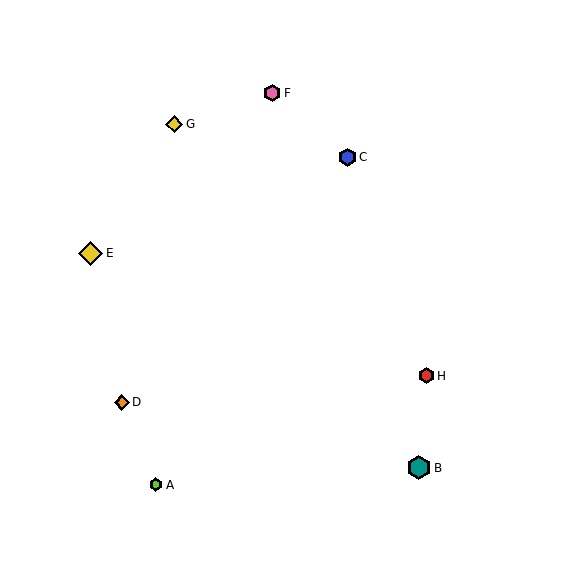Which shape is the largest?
The yellow diamond (labeled E) is the largest.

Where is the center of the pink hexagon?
The center of the pink hexagon is at (272, 93).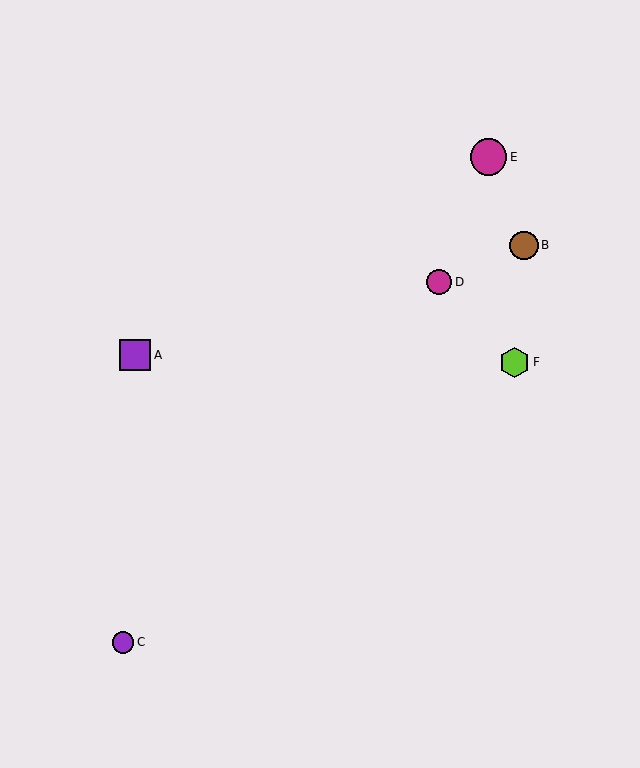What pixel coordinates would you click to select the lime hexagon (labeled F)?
Click at (515, 362) to select the lime hexagon F.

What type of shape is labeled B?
Shape B is a brown circle.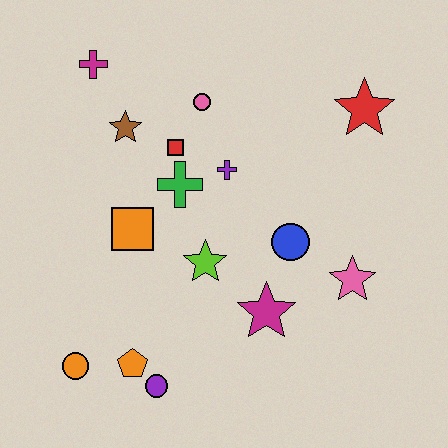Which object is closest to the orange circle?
The orange pentagon is closest to the orange circle.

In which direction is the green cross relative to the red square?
The green cross is below the red square.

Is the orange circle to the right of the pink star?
No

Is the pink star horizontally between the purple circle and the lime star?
No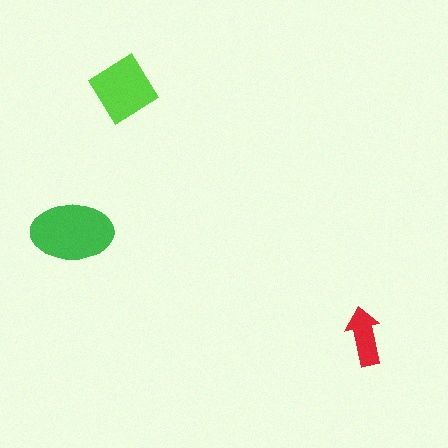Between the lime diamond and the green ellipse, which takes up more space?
The green ellipse.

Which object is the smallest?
The red arrow.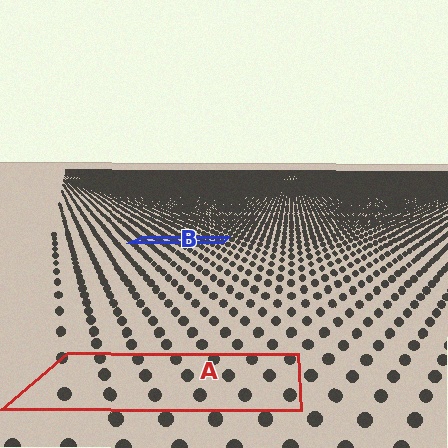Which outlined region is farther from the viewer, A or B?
Region B is farther from the viewer — the texture elements inside it appear smaller and more densely packed.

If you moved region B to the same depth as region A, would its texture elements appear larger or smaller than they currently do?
They would appear larger. At a closer depth, the same texture elements are projected at a bigger on-screen size.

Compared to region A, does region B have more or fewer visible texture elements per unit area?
Region B has more texture elements per unit area — they are packed more densely because it is farther away.